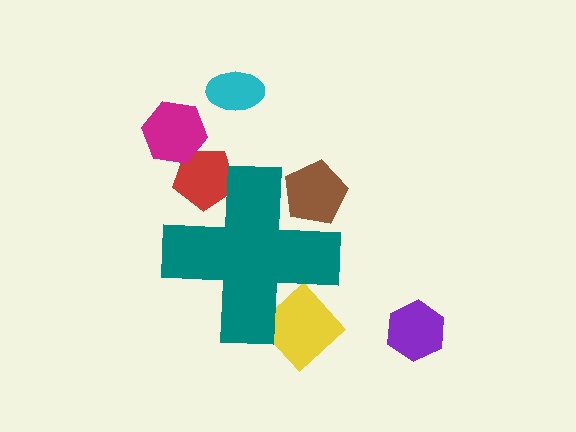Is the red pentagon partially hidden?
Yes, the red pentagon is partially hidden behind the teal cross.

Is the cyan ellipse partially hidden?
No, the cyan ellipse is fully visible.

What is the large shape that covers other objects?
A teal cross.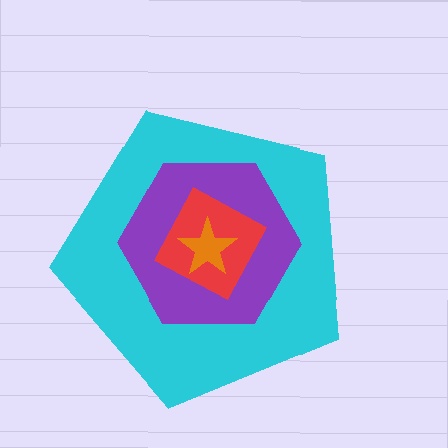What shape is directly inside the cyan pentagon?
The purple hexagon.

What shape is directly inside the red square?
The orange star.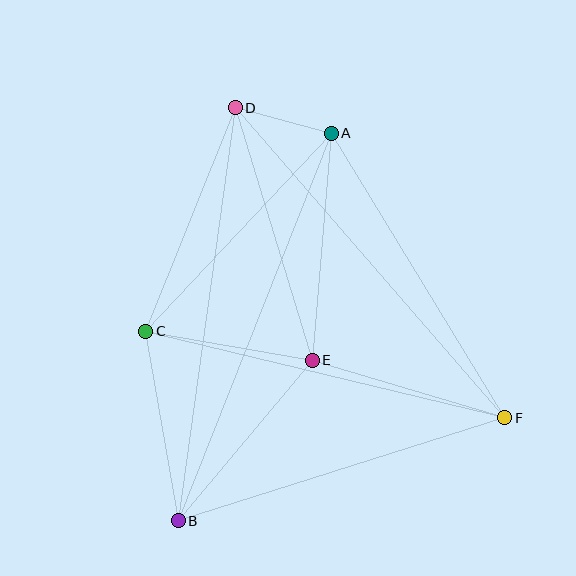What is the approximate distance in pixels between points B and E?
The distance between B and E is approximately 209 pixels.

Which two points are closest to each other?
Points A and D are closest to each other.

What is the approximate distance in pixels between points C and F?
The distance between C and F is approximately 369 pixels.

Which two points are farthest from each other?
Points B and D are farthest from each other.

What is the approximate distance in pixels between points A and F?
The distance between A and F is approximately 333 pixels.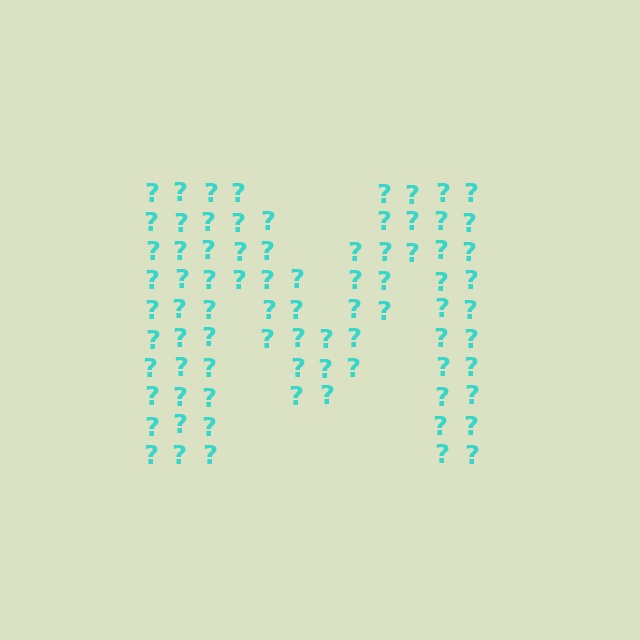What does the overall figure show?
The overall figure shows the letter M.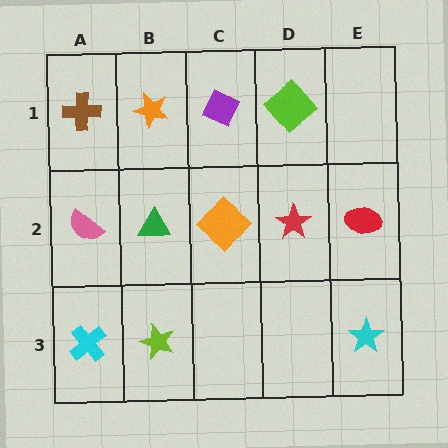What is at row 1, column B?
An orange star.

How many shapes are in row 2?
5 shapes.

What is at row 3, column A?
A cyan cross.